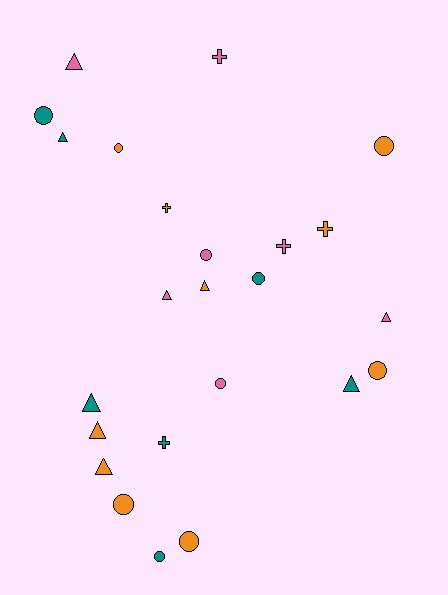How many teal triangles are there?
There are 3 teal triangles.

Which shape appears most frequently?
Circle, with 10 objects.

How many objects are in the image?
There are 24 objects.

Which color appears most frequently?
Orange, with 10 objects.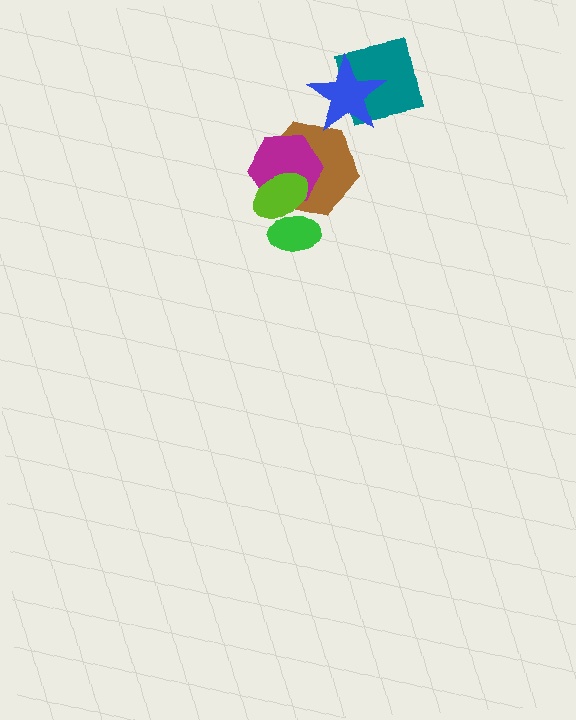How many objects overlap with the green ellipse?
2 objects overlap with the green ellipse.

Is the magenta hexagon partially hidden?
Yes, it is partially covered by another shape.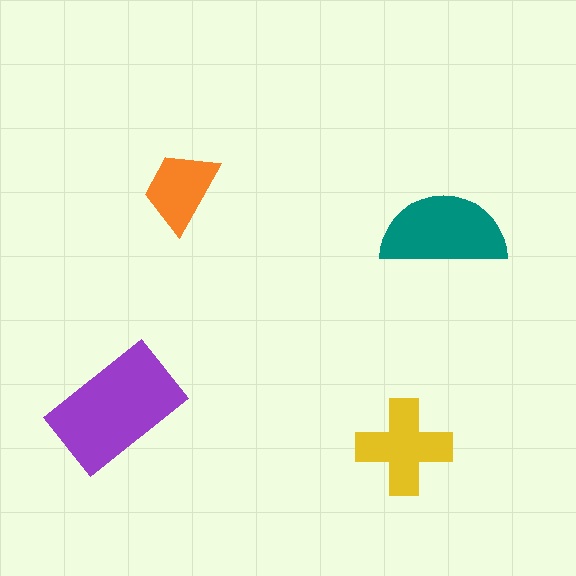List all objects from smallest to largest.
The orange trapezoid, the yellow cross, the teal semicircle, the purple rectangle.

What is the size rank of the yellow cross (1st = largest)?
3rd.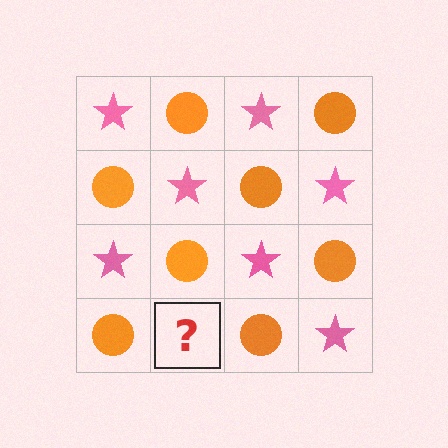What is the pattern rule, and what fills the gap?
The rule is that it alternates pink star and orange circle in a checkerboard pattern. The gap should be filled with a pink star.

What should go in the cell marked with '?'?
The missing cell should contain a pink star.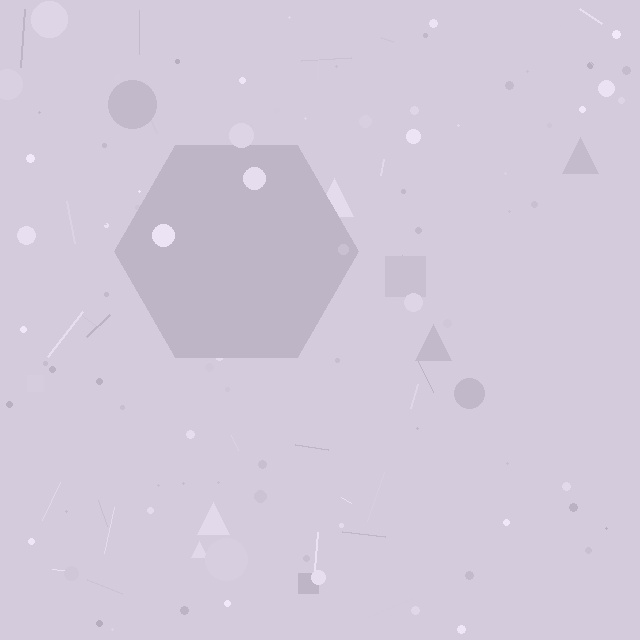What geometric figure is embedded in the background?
A hexagon is embedded in the background.